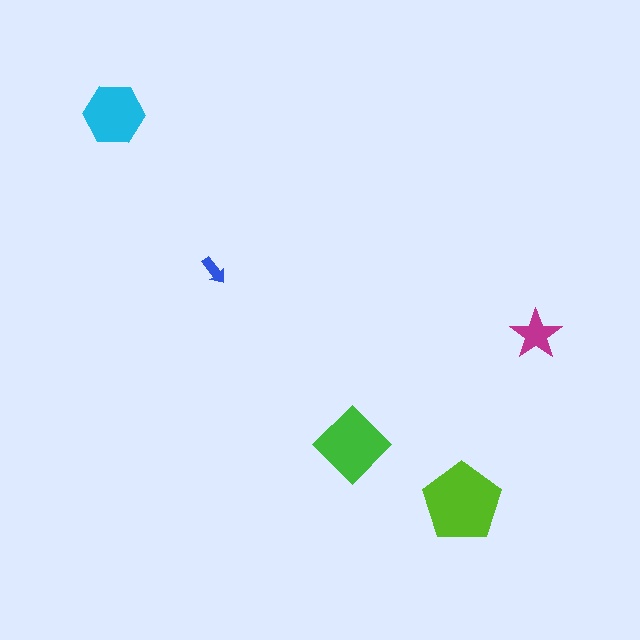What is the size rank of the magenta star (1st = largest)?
4th.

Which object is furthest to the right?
The magenta star is rightmost.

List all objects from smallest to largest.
The blue arrow, the magenta star, the cyan hexagon, the green diamond, the lime pentagon.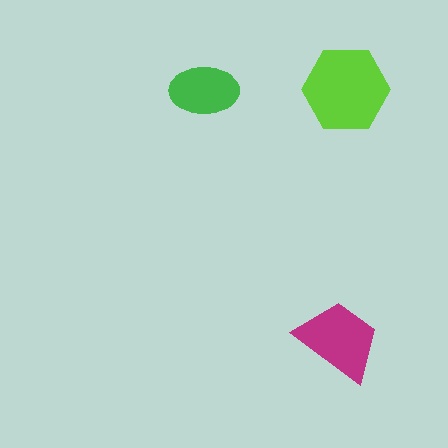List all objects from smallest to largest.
The green ellipse, the magenta trapezoid, the lime hexagon.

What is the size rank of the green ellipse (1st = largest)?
3rd.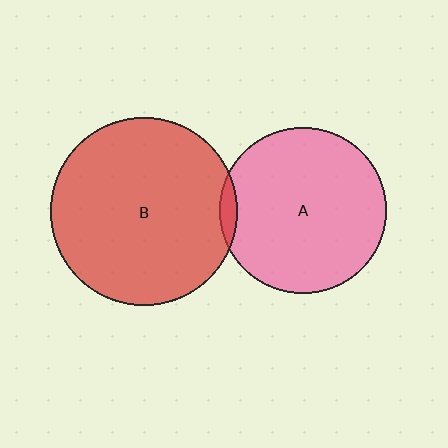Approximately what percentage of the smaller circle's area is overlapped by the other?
Approximately 5%.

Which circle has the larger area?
Circle B (red).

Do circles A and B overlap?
Yes.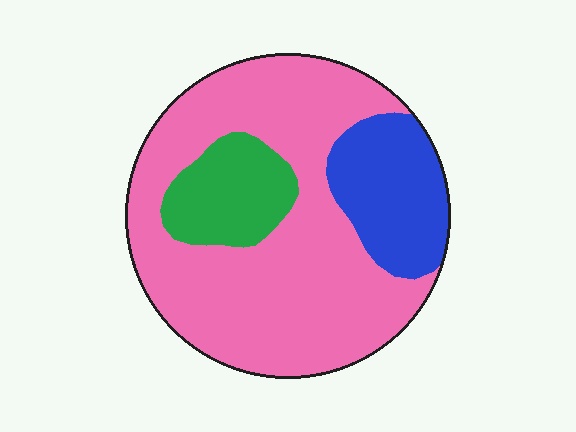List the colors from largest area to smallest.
From largest to smallest: pink, blue, green.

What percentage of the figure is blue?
Blue covers about 20% of the figure.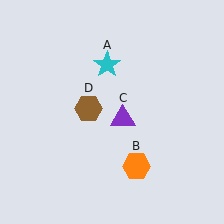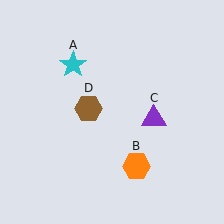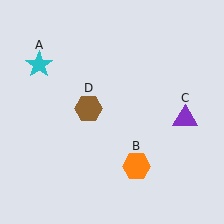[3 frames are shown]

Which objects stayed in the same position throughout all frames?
Orange hexagon (object B) and brown hexagon (object D) remained stationary.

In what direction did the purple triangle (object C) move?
The purple triangle (object C) moved right.